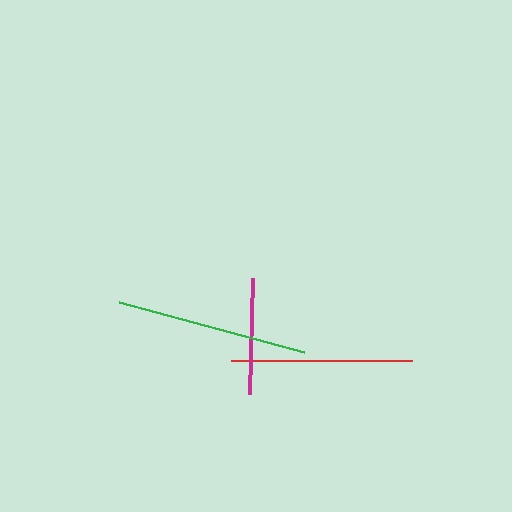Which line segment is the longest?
The green line is the longest at approximately 191 pixels.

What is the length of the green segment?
The green segment is approximately 191 pixels long.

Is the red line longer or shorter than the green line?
The green line is longer than the red line.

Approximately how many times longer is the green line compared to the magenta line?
The green line is approximately 1.6 times the length of the magenta line.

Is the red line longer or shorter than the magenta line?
The red line is longer than the magenta line.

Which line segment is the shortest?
The magenta line is the shortest at approximately 116 pixels.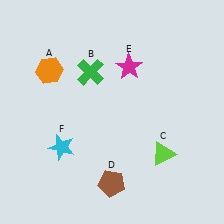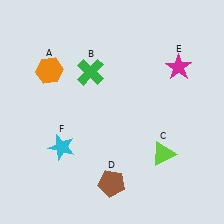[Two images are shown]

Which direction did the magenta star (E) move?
The magenta star (E) moved right.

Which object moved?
The magenta star (E) moved right.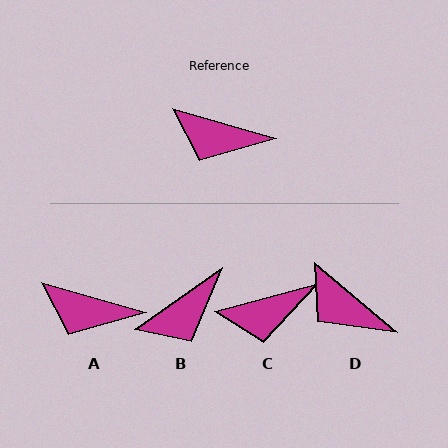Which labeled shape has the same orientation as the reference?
A.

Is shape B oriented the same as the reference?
No, it is off by about 51 degrees.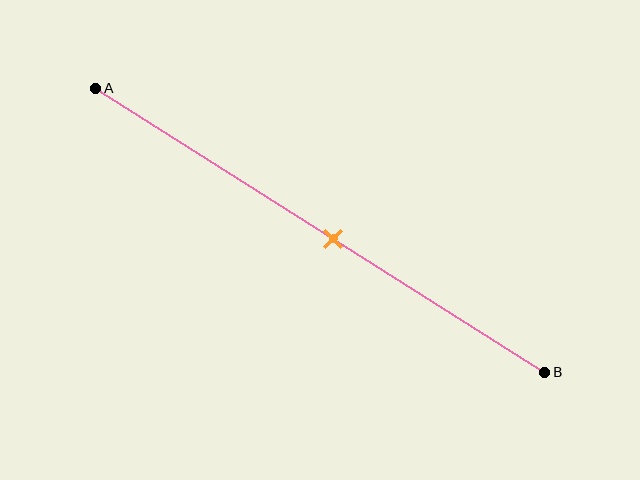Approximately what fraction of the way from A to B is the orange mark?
The orange mark is approximately 55% of the way from A to B.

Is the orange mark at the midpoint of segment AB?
Yes, the mark is approximately at the midpoint.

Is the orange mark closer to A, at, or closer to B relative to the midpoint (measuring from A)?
The orange mark is approximately at the midpoint of segment AB.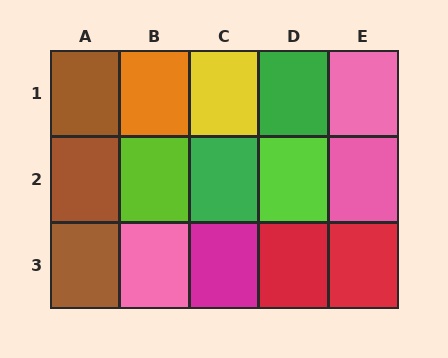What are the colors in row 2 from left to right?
Brown, lime, green, lime, pink.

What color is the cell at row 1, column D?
Green.